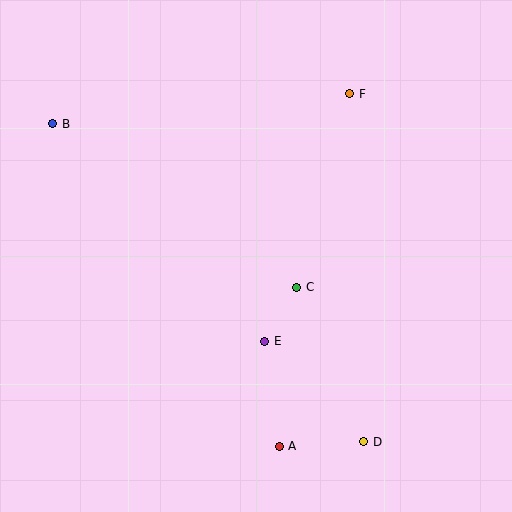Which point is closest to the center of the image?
Point C at (297, 287) is closest to the center.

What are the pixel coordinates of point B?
Point B is at (53, 124).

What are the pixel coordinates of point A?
Point A is at (279, 446).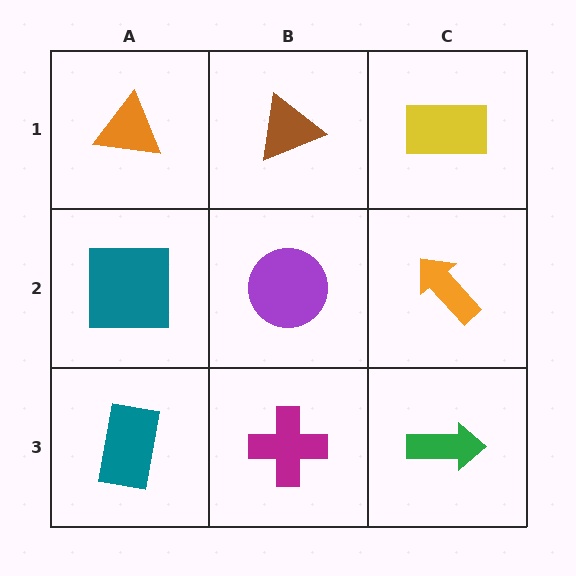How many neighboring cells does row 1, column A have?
2.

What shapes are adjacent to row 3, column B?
A purple circle (row 2, column B), a teal rectangle (row 3, column A), a green arrow (row 3, column C).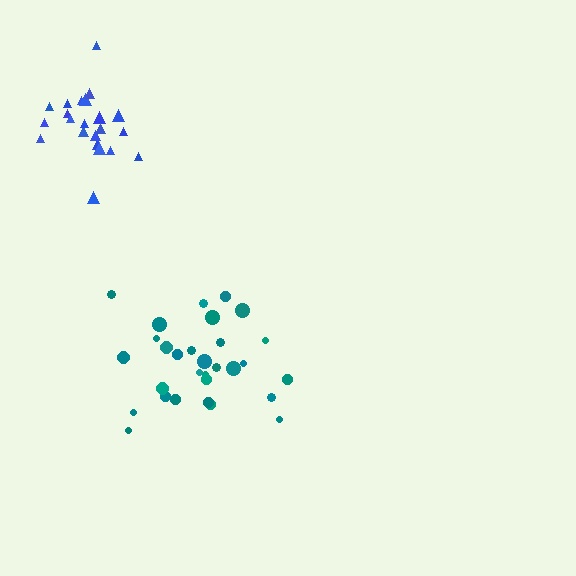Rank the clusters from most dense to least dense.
blue, teal.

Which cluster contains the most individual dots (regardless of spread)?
Teal (30).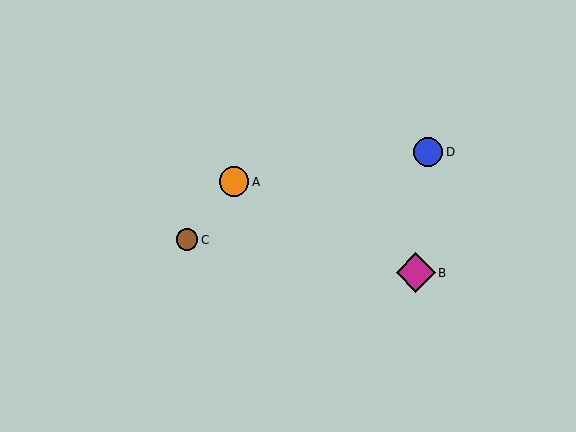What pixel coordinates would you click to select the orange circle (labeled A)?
Click at (234, 182) to select the orange circle A.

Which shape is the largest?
The magenta diamond (labeled B) is the largest.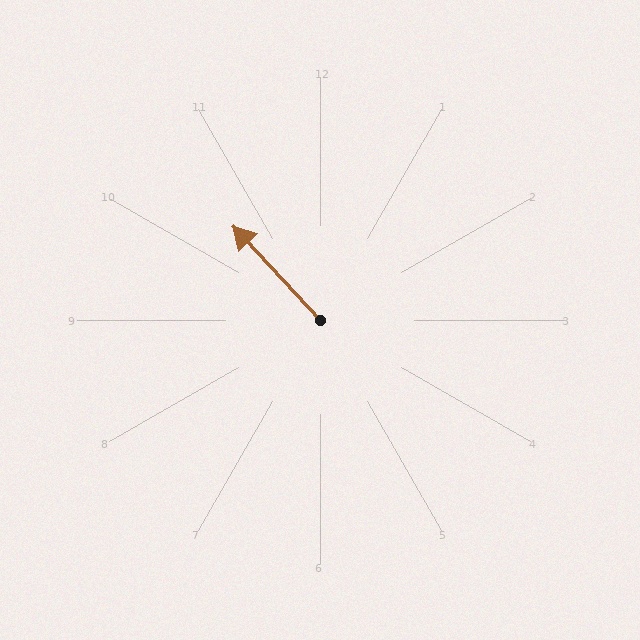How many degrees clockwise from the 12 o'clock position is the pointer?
Approximately 317 degrees.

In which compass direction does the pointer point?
Northwest.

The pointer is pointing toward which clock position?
Roughly 11 o'clock.